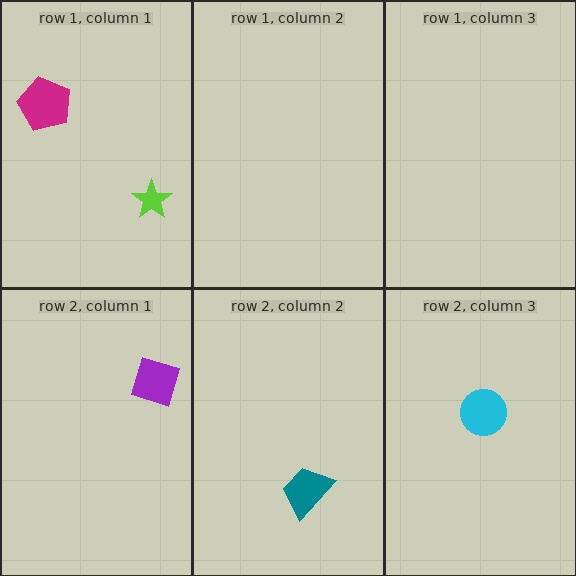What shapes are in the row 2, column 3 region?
The cyan circle.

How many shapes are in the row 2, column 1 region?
1.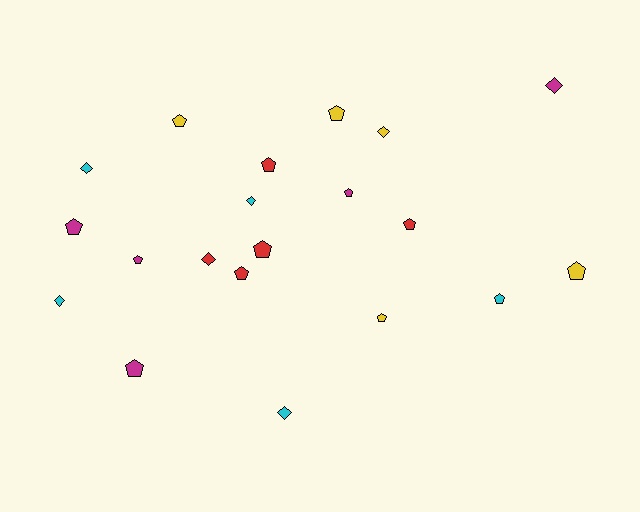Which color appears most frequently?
Red, with 5 objects.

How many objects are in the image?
There are 20 objects.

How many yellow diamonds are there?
There is 1 yellow diamond.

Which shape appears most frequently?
Pentagon, with 13 objects.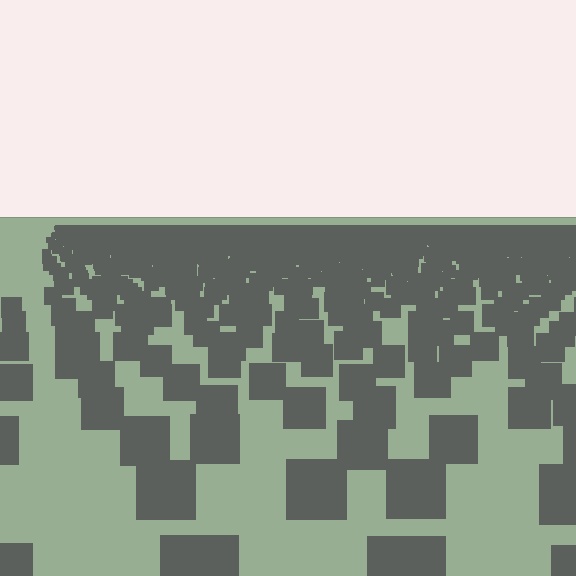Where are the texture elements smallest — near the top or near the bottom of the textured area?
Near the top.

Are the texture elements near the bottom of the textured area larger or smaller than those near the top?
Larger. Near the bottom, elements are closer to the viewer and appear at a bigger on-screen size.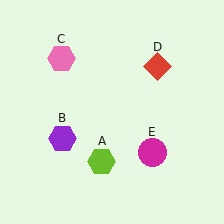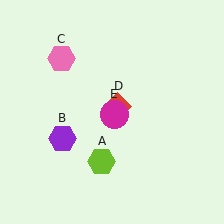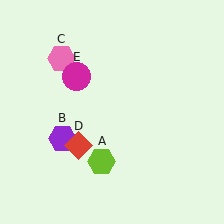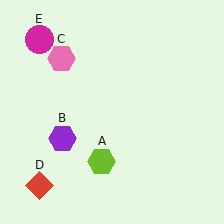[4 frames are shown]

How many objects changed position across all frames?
2 objects changed position: red diamond (object D), magenta circle (object E).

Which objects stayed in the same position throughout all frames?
Lime hexagon (object A) and purple hexagon (object B) and pink hexagon (object C) remained stationary.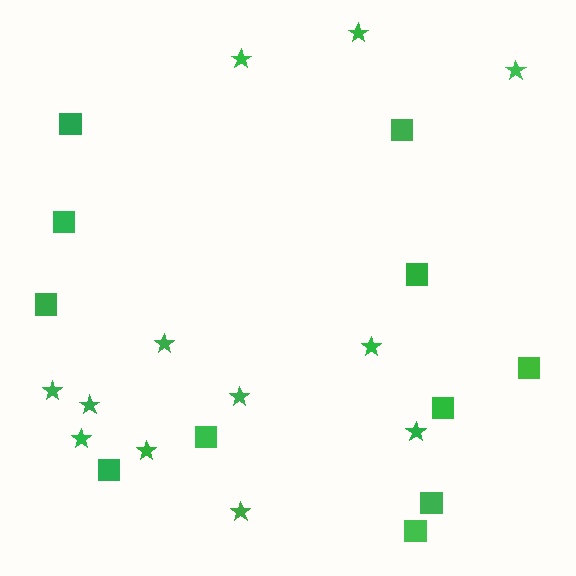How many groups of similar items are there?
There are 2 groups: one group of squares (11) and one group of stars (12).